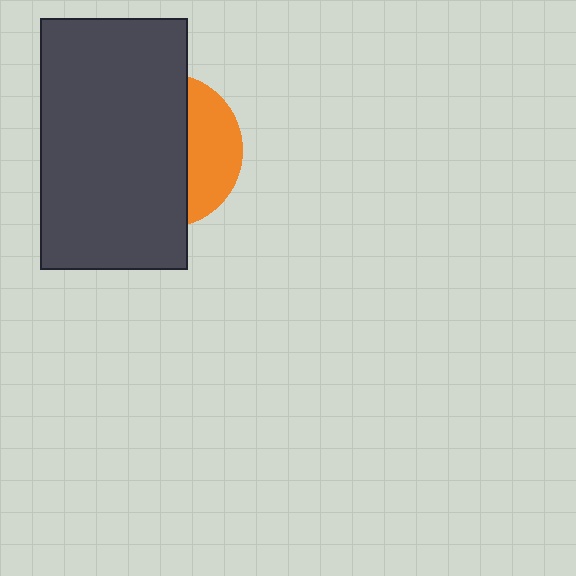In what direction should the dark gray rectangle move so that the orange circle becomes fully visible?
The dark gray rectangle should move left. That is the shortest direction to clear the overlap and leave the orange circle fully visible.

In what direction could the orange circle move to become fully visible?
The orange circle could move right. That would shift it out from behind the dark gray rectangle entirely.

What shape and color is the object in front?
The object in front is a dark gray rectangle.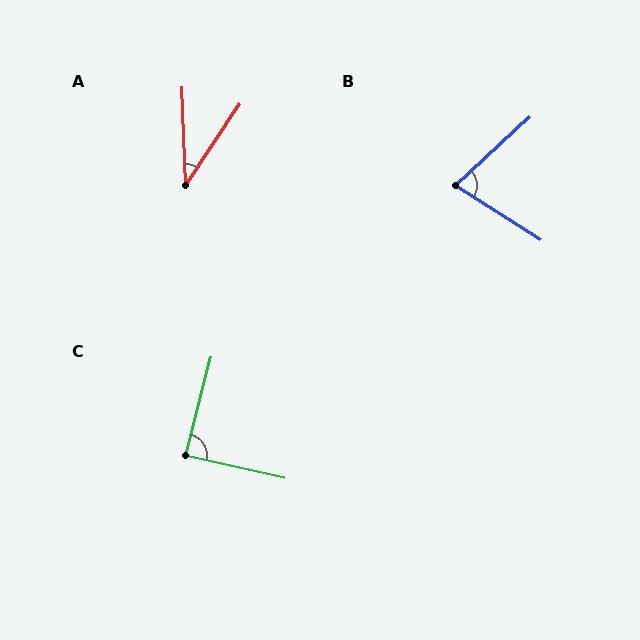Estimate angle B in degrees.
Approximately 75 degrees.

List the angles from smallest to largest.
A (36°), B (75°), C (88°).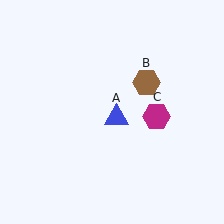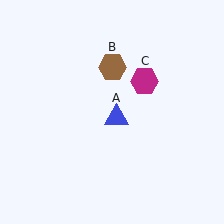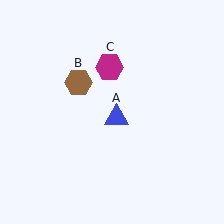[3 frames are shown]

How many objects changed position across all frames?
2 objects changed position: brown hexagon (object B), magenta hexagon (object C).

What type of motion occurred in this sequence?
The brown hexagon (object B), magenta hexagon (object C) rotated counterclockwise around the center of the scene.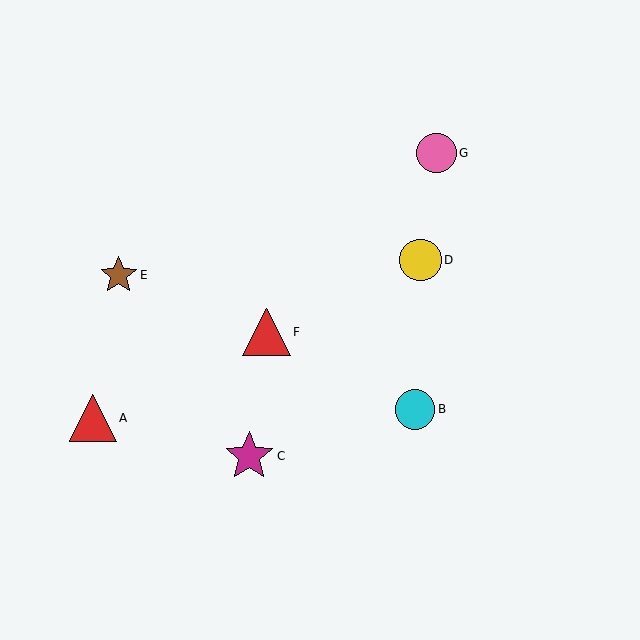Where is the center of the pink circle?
The center of the pink circle is at (437, 153).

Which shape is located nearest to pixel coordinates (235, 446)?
The magenta star (labeled C) at (249, 456) is nearest to that location.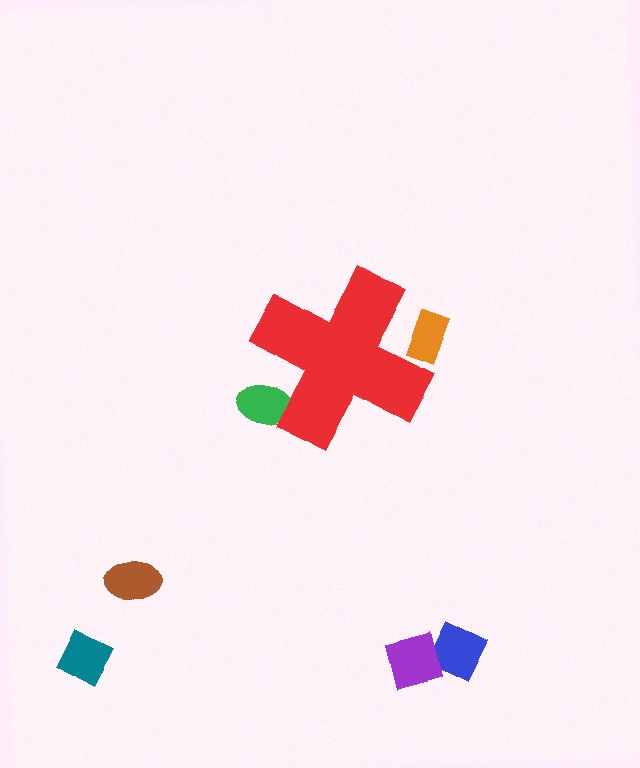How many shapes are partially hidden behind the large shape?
2 shapes are partially hidden.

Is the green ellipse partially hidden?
Yes, the green ellipse is partially hidden behind the red cross.